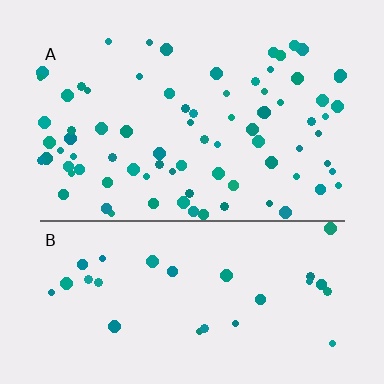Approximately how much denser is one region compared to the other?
Approximately 2.7× — region A over region B.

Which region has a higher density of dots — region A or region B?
A (the top).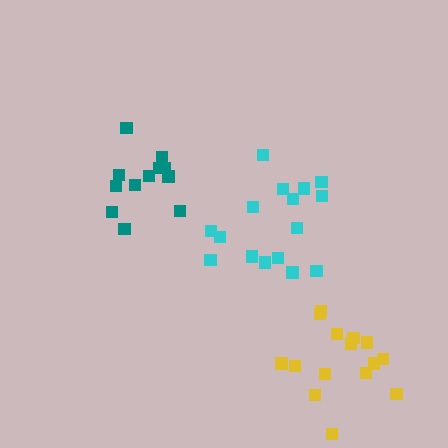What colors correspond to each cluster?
The clusters are colored: teal, cyan, yellow.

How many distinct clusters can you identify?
There are 3 distinct clusters.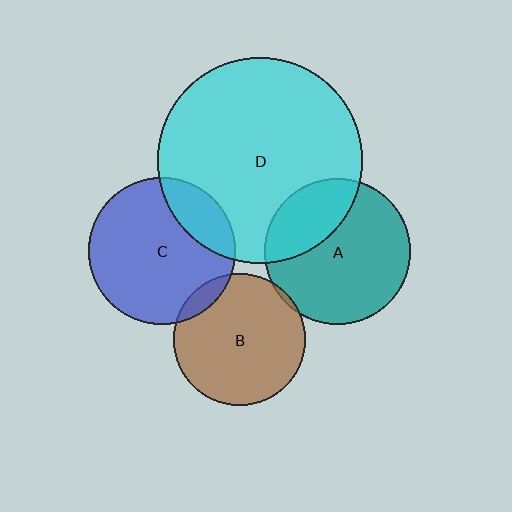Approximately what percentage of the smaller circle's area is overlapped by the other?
Approximately 10%.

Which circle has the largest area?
Circle D (cyan).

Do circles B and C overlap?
Yes.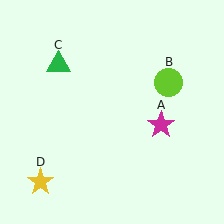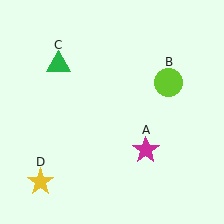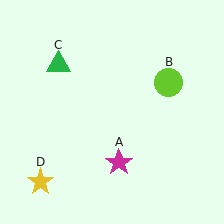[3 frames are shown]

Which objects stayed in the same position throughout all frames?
Lime circle (object B) and green triangle (object C) and yellow star (object D) remained stationary.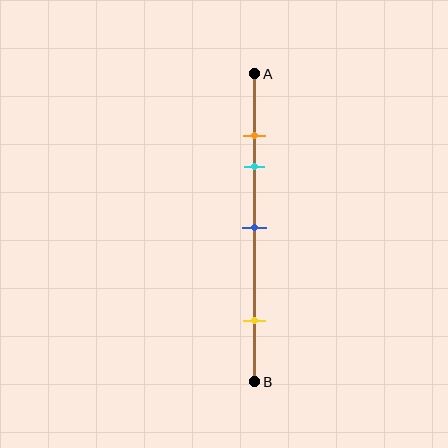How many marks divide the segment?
There are 4 marks dividing the segment.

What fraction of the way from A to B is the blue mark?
The blue mark is approximately 50% (0.5) of the way from A to B.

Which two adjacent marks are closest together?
The orange and cyan marks are the closest adjacent pair.